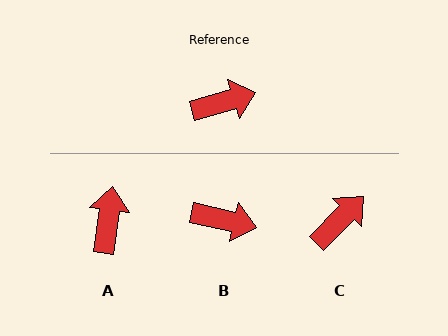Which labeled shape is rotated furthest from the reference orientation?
A, about 66 degrees away.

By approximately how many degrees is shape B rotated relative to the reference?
Approximately 29 degrees clockwise.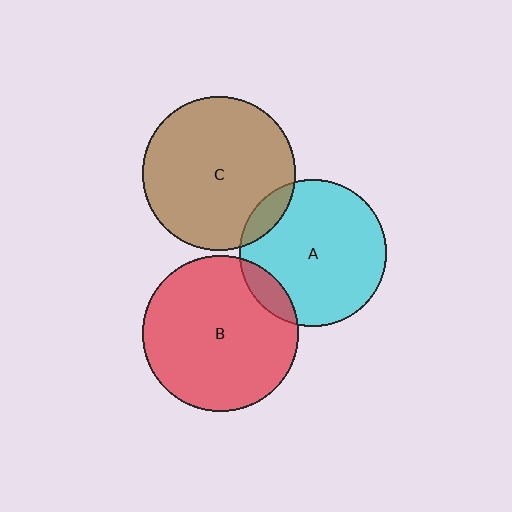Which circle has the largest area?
Circle B (red).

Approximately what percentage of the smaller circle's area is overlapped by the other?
Approximately 10%.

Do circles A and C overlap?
Yes.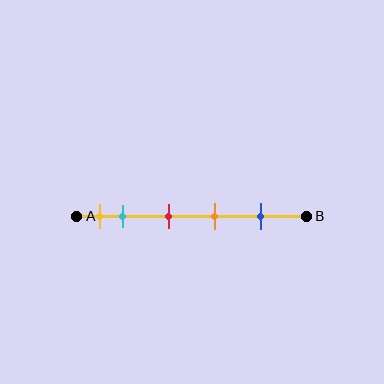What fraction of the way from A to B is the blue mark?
The blue mark is approximately 80% (0.8) of the way from A to B.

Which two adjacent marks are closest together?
The yellow and cyan marks are the closest adjacent pair.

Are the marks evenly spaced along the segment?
No, the marks are not evenly spaced.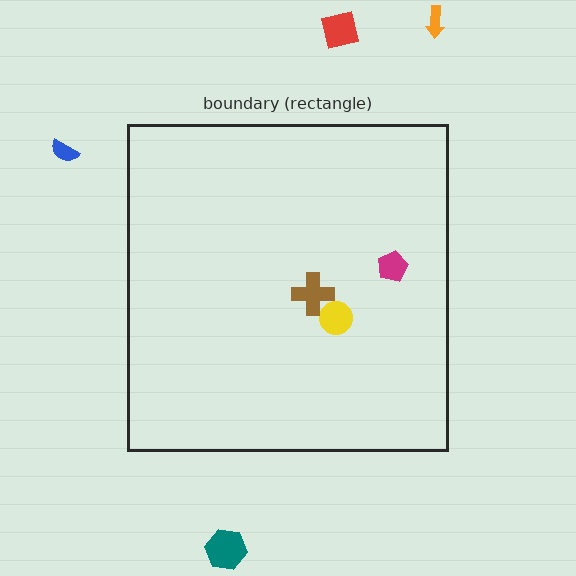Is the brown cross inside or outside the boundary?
Inside.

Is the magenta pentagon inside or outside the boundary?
Inside.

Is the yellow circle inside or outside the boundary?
Inside.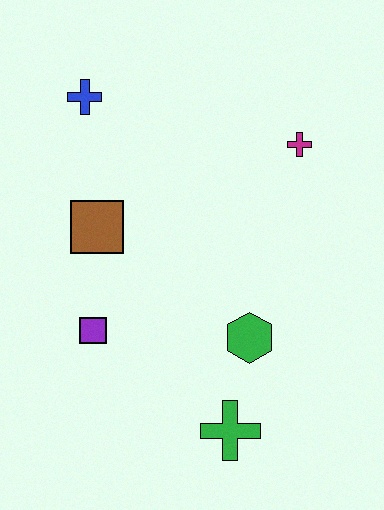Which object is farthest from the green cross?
The blue cross is farthest from the green cross.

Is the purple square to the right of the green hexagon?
No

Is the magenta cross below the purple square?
No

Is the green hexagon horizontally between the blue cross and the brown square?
No